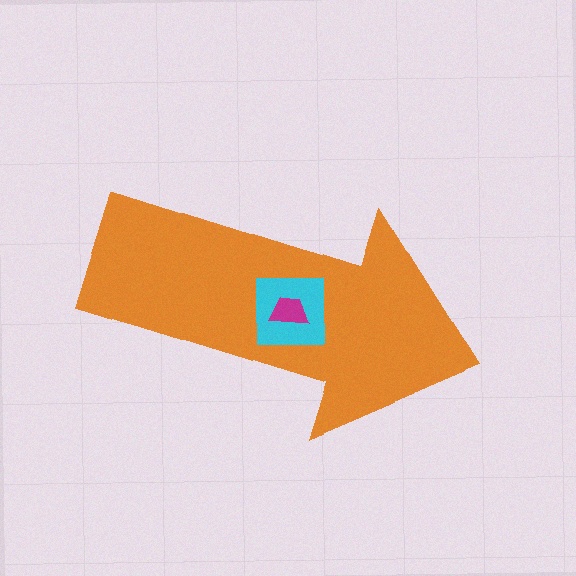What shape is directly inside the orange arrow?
The cyan square.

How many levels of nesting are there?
3.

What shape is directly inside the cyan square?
The magenta trapezoid.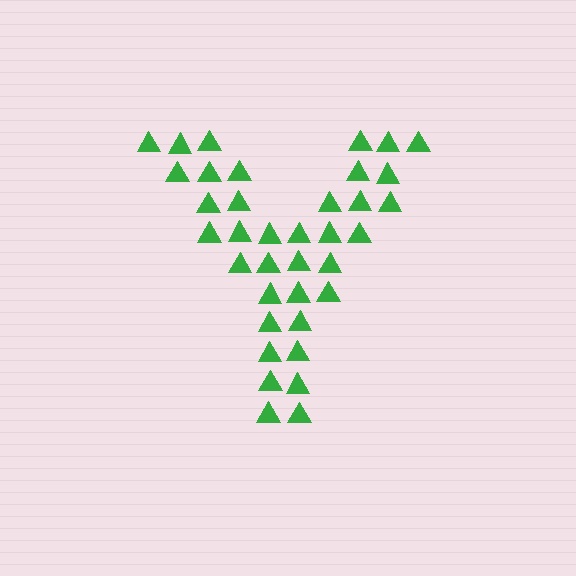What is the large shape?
The large shape is the letter Y.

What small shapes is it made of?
It is made of small triangles.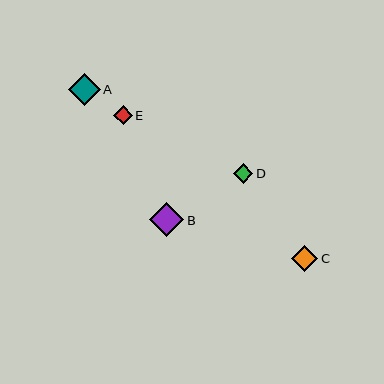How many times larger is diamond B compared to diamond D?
Diamond B is approximately 1.7 times the size of diamond D.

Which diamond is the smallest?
Diamond E is the smallest with a size of approximately 18 pixels.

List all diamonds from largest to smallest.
From largest to smallest: B, A, C, D, E.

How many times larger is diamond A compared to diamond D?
Diamond A is approximately 1.6 times the size of diamond D.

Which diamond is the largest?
Diamond B is the largest with a size of approximately 34 pixels.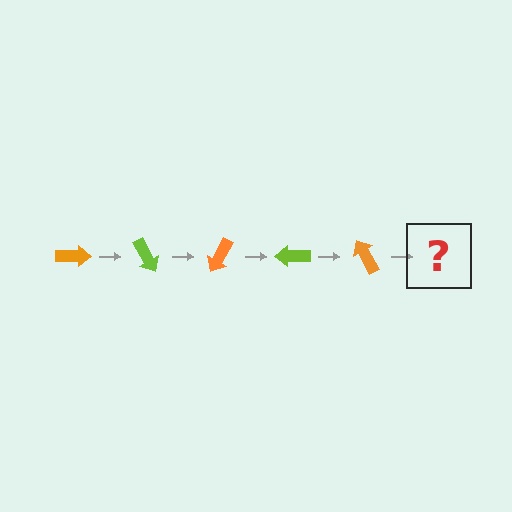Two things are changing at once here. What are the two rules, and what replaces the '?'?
The two rules are that it rotates 60 degrees each step and the color cycles through orange and lime. The '?' should be a lime arrow, rotated 300 degrees from the start.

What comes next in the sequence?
The next element should be a lime arrow, rotated 300 degrees from the start.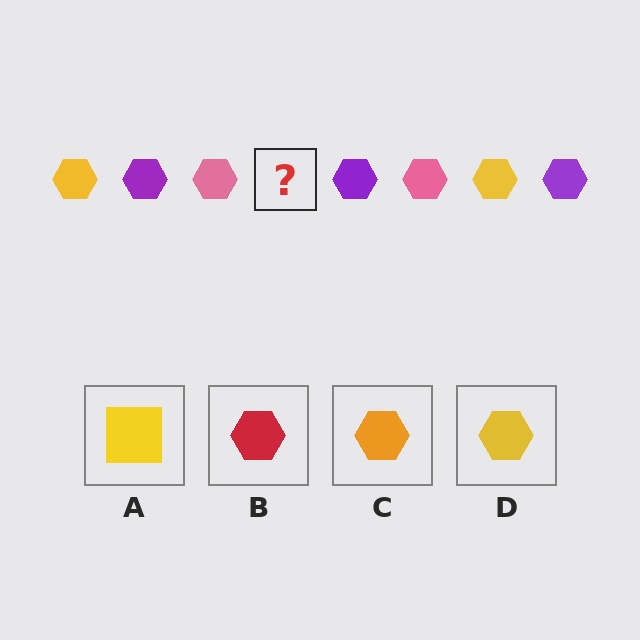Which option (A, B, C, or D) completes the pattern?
D.